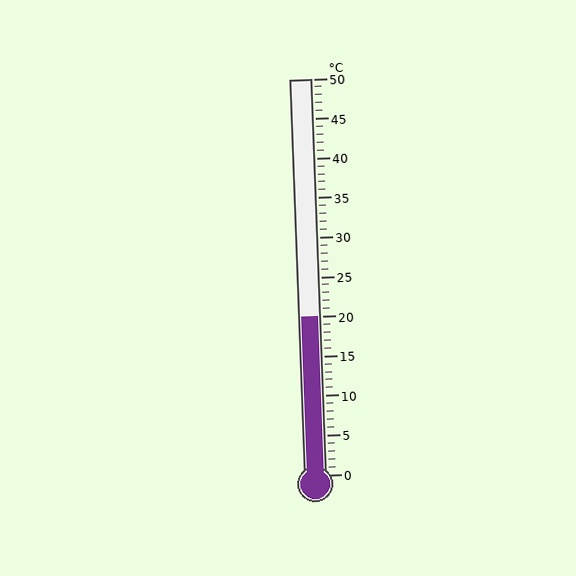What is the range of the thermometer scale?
The thermometer scale ranges from 0°C to 50°C.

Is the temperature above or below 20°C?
The temperature is at 20°C.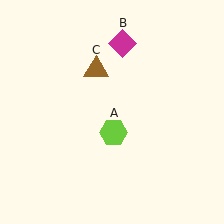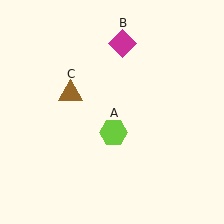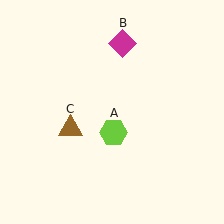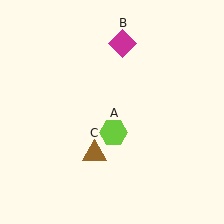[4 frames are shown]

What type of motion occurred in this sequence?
The brown triangle (object C) rotated counterclockwise around the center of the scene.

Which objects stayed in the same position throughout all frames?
Lime hexagon (object A) and magenta diamond (object B) remained stationary.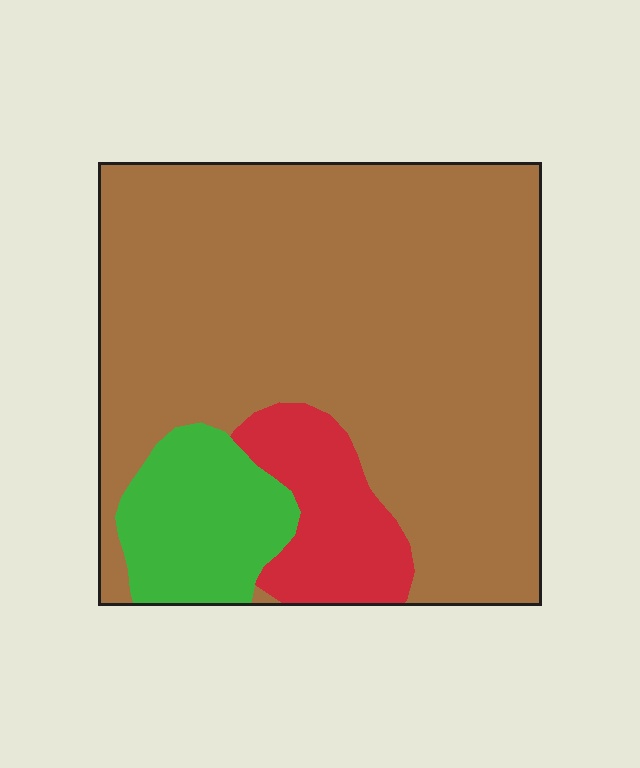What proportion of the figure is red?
Red covers about 10% of the figure.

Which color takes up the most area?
Brown, at roughly 75%.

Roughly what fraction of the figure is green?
Green takes up about one eighth (1/8) of the figure.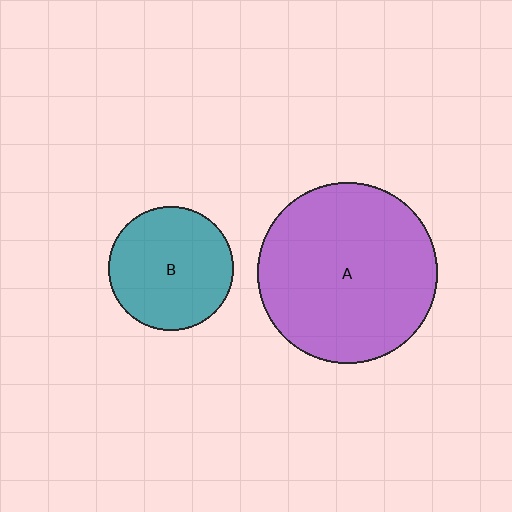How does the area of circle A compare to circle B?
Approximately 2.1 times.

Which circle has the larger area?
Circle A (purple).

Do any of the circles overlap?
No, none of the circles overlap.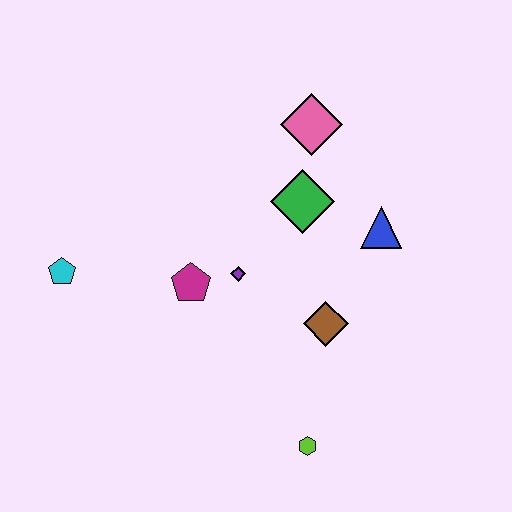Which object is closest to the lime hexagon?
The brown diamond is closest to the lime hexagon.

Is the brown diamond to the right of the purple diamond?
Yes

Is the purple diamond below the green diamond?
Yes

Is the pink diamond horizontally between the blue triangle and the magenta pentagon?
Yes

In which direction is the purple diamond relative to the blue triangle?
The purple diamond is to the left of the blue triangle.